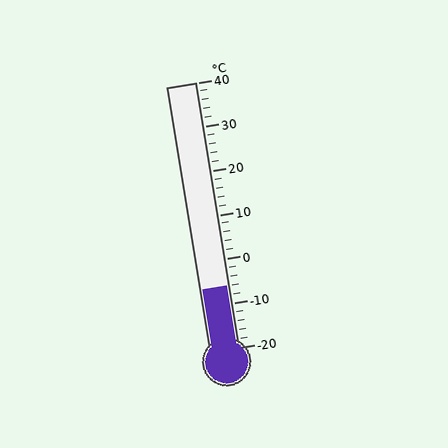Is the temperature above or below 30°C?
The temperature is below 30°C.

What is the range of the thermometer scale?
The thermometer scale ranges from -20°C to 40°C.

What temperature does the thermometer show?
The thermometer shows approximately -6°C.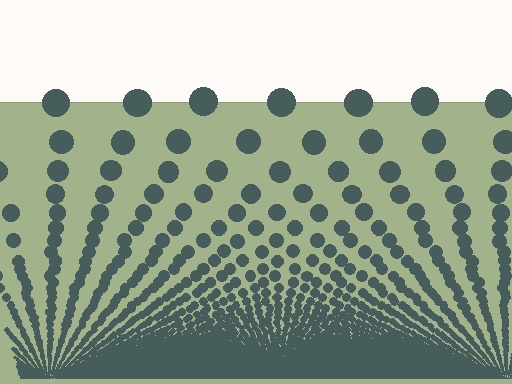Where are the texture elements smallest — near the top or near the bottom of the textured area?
Near the bottom.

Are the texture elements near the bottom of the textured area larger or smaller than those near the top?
Smaller. The gradient is inverted — elements near the bottom are smaller and denser.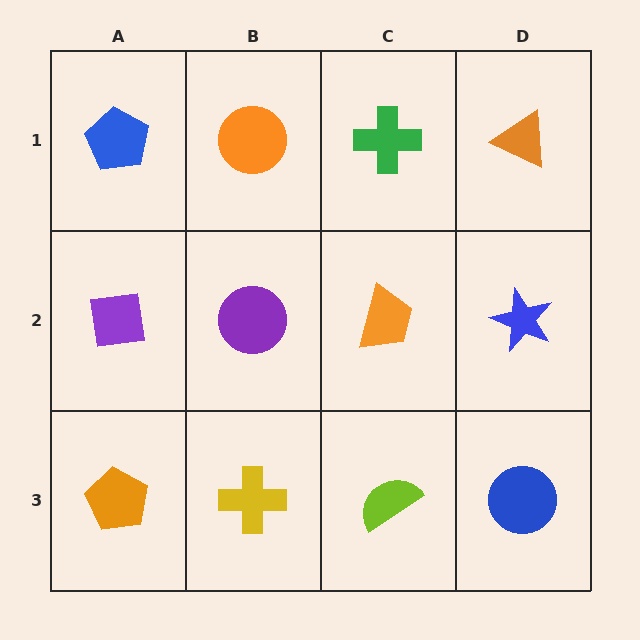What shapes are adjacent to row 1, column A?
A purple square (row 2, column A), an orange circle (row 1, column B).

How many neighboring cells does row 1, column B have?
3.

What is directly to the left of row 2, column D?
An orange trapezoid.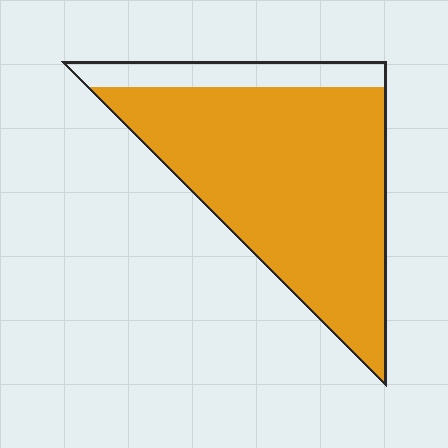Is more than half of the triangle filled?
Yes.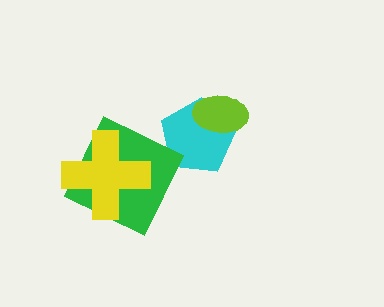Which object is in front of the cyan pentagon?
The lime ellipse is in front of the cyan pentagon.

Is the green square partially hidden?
Yes, it is partially covered by another shape.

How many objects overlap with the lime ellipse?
1 object overlaps with the lime ellipse.